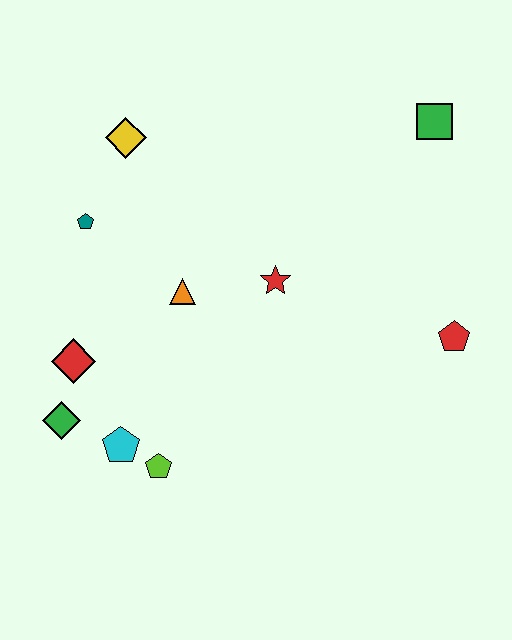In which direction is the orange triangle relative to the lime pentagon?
The orange triangle is above the lime pentagon.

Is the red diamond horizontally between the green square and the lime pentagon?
No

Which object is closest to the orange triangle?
The red star is closest to the orange triangle.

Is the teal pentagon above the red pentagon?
Yes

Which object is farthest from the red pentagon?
The green diamond is farthest from the red pentagon.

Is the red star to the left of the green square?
Yes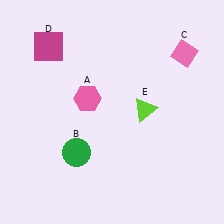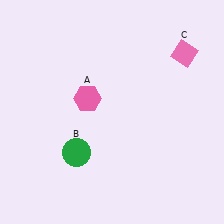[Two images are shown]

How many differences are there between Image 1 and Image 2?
There are 2 differences between the two images.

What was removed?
The lime triangle (E), the magenta square (D) were removed in Image 2.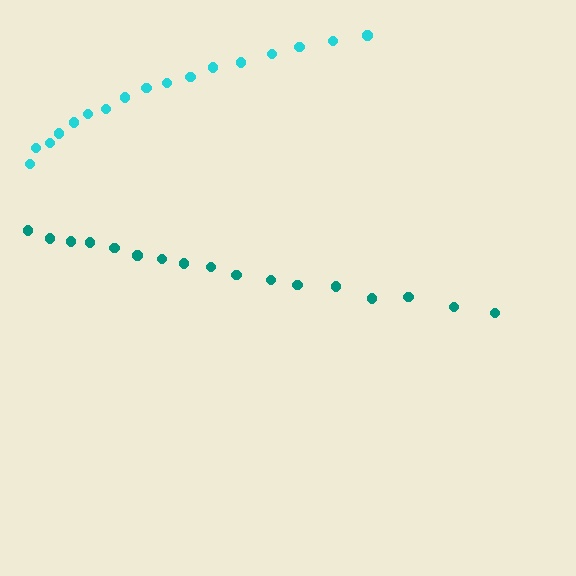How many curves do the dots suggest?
There are 2 distinct paths.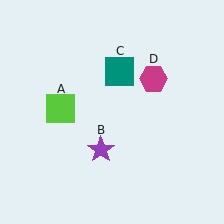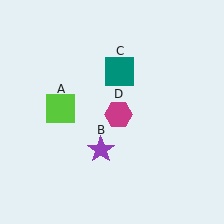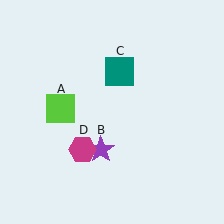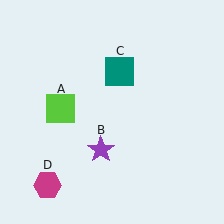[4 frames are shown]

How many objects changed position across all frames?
1 object changed position: magenta hexagon (object D).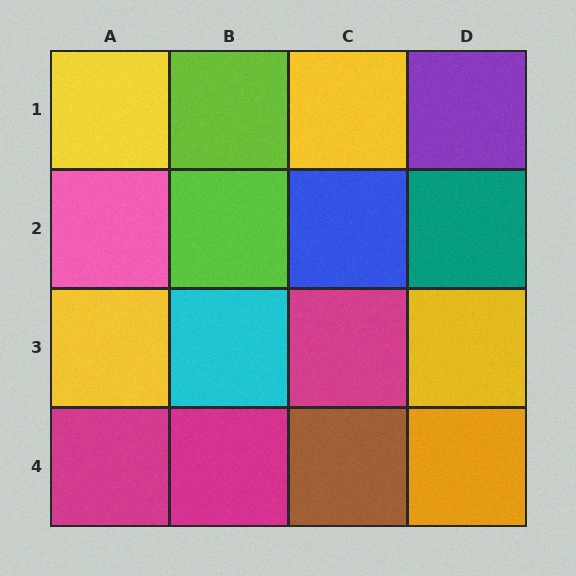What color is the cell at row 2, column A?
Pink.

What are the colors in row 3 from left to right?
Yellow, cyan, magenta, yellow.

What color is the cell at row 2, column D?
Teal.